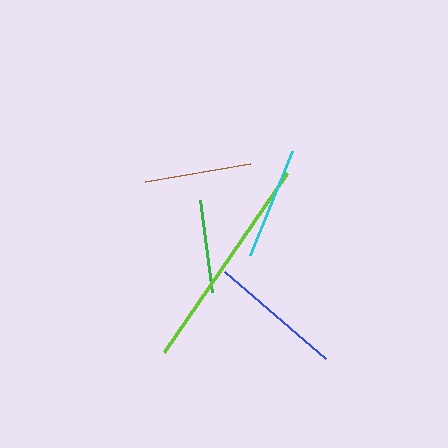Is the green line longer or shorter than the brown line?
The brown line is longer than the green line.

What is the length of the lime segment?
The lime segment is approximately 217 pixels long.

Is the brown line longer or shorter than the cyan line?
The cyan line is longer than the brown line.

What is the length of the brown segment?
The brown segment is approximately 106 pixels long.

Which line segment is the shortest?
The green line is the shortest at approximately 93 pixels.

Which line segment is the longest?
The lime line is the longest at approximately 217 pixels.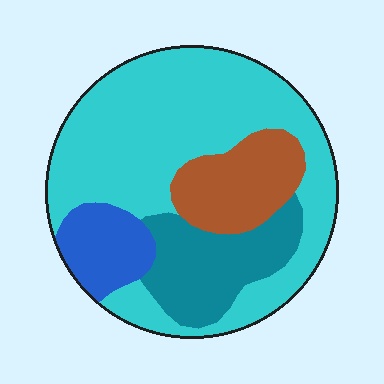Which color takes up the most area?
Cyan, at roughly 60%.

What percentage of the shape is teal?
Teal takes up less than a quarter of the shape.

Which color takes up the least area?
Blue, at roughly 10%.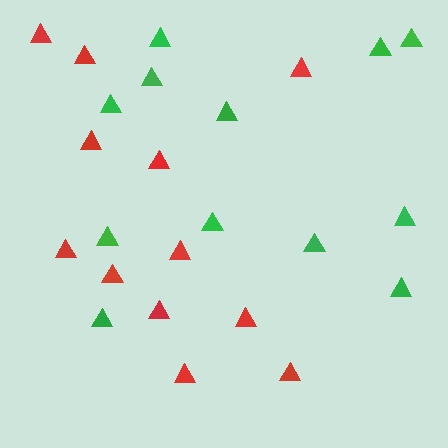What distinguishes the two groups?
There are 2 groups: one group of red triangles (12) and one group of green triangles (12).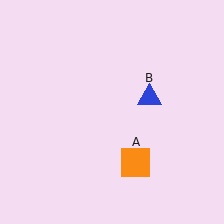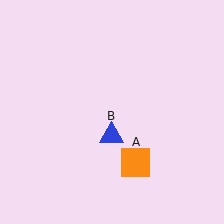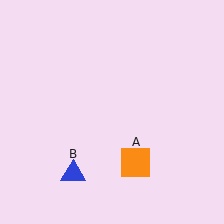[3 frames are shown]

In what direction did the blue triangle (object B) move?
The blue triangle (object B) moved down and to the left.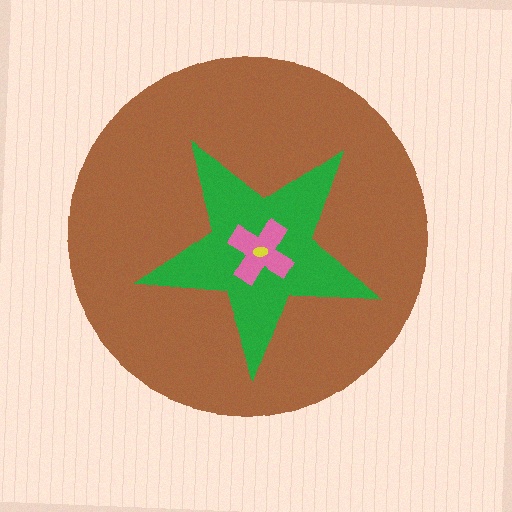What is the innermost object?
The yellow ellipse.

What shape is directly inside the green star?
The pink cross.